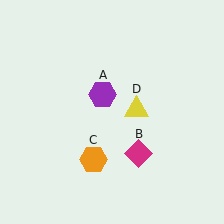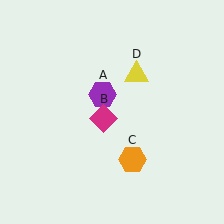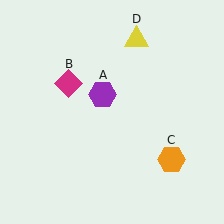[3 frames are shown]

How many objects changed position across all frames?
3 objects changed position: magenta diamond (object B), orange hexagon (object C), yellow triangle (object D).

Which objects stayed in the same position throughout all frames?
Purple hexagon (object A) remained stationary.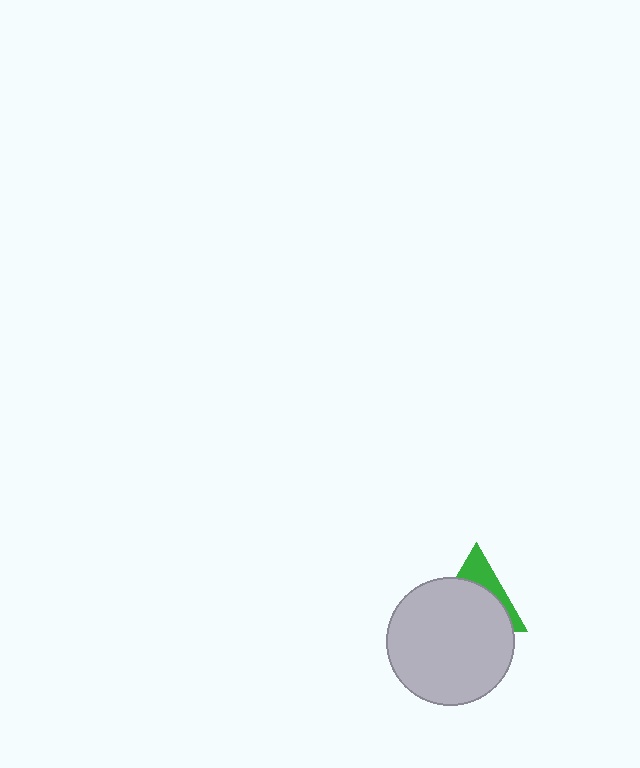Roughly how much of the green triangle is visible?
A small part of it is visible (roughly 32%).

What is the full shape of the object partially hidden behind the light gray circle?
The partially hidden object is a green triangle.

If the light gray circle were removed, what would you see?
You would see the complete green triangle.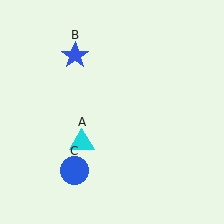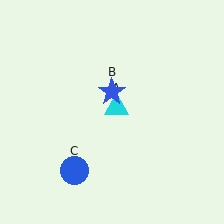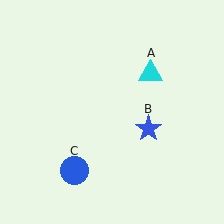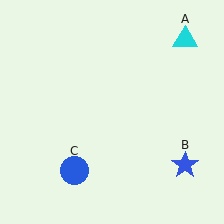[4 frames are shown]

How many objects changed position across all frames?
2 objects changed position: cyan triangle (object A), blue star (object B).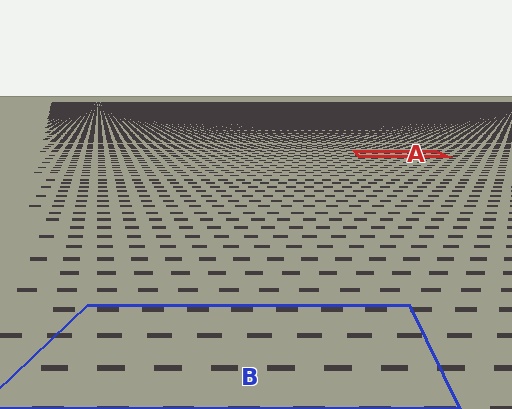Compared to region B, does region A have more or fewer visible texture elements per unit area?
Region A has more texture elements per unit area — they are packed more densely because it is farther away.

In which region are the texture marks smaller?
The texture marks are smaller in region A, because it is farther away.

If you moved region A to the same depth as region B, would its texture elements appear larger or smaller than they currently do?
They would appear larger. At a closer depth, the same texture elements are projected at a bigger on-screen size.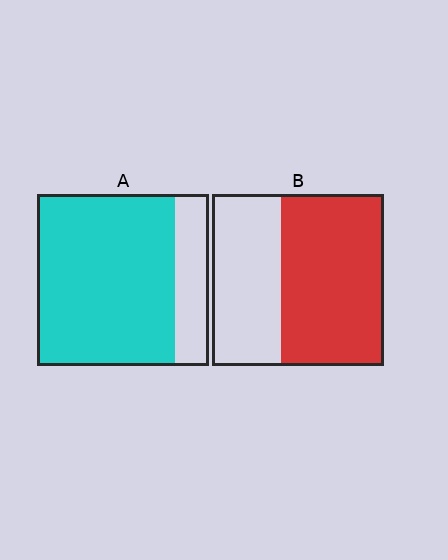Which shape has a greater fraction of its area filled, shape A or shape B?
Shape A.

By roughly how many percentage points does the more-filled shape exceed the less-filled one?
By roughly 20 percentage points (A over B).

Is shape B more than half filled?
Yes.